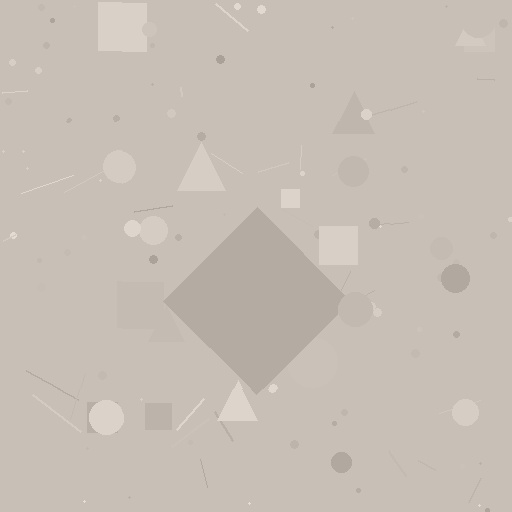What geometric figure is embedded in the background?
A diamond is embedded in the background.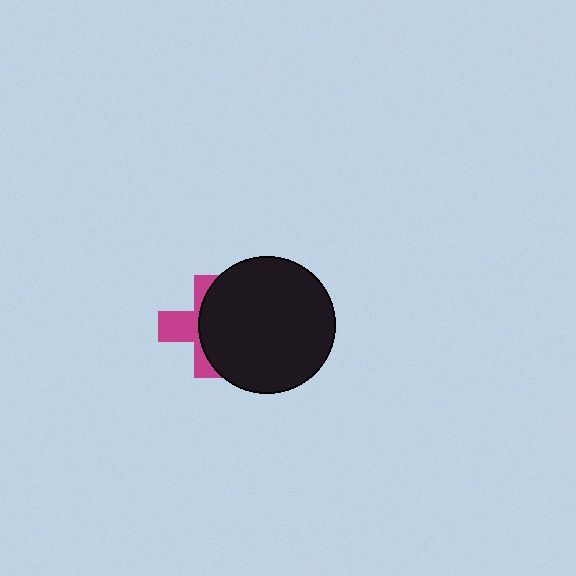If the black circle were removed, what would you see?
You would see the complete magenta cross.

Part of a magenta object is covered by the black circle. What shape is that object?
It is a cross.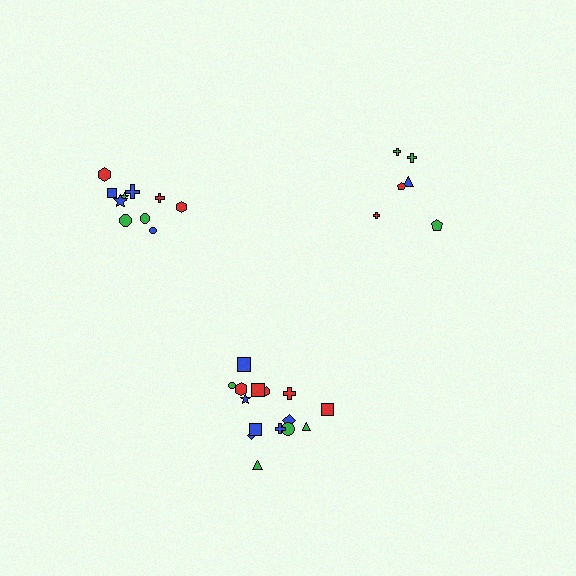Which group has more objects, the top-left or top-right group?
The top-left group.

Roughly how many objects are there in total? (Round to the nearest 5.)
Roughly 30 objects in total.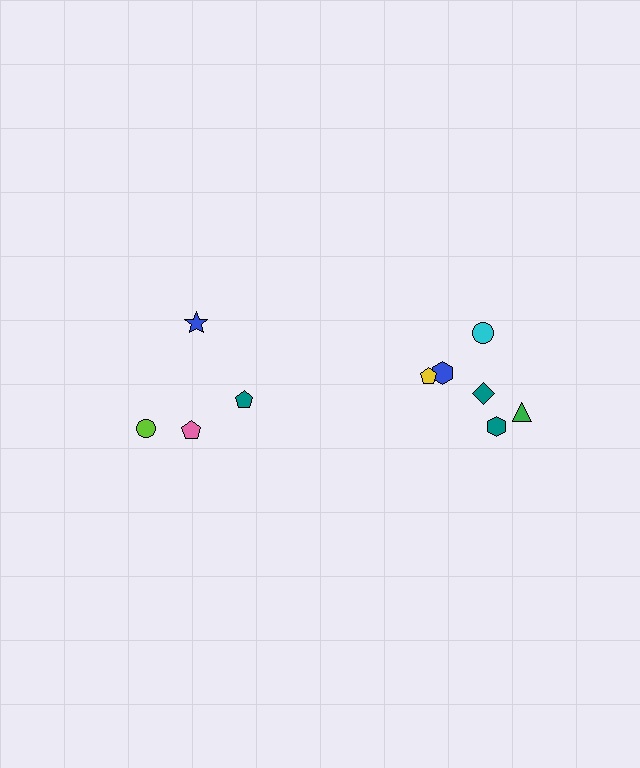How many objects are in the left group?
There are 4 objects.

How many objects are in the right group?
There are 6 objects.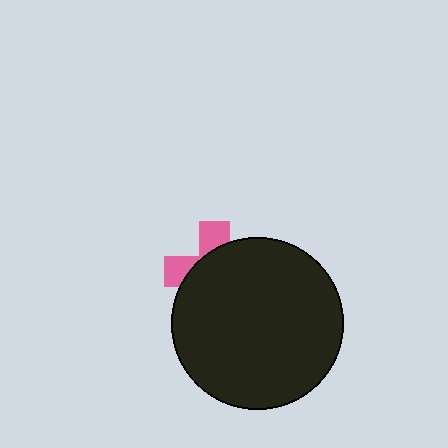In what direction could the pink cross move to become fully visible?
The pink cross could move toward the upper-left. That would shift it out from behind the black circle entirely.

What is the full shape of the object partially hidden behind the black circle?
The partially hidden object is a pink cross.